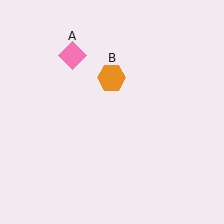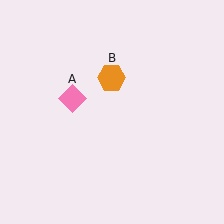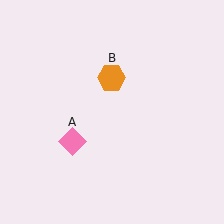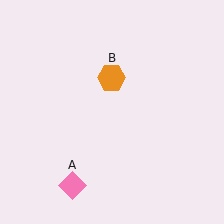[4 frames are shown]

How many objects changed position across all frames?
1 object changed position: pink diamond (object A).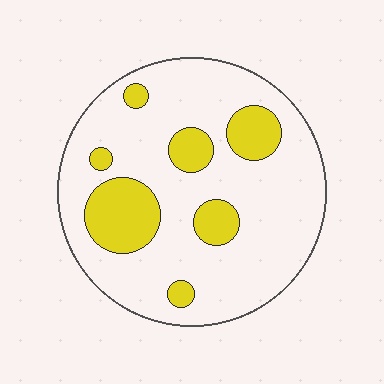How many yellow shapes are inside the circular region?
7.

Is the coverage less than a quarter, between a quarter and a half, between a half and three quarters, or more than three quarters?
Less than a quarter.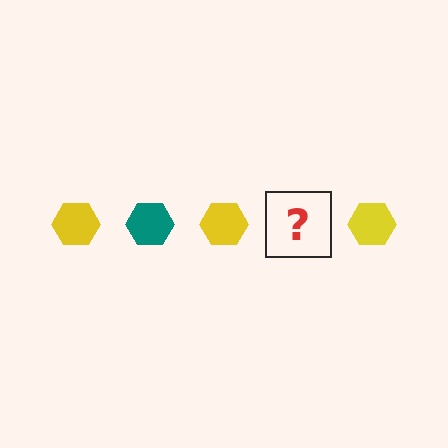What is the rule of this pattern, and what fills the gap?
The rule is that the pattern cycles through yellow, teal hexagons. The gap should be filled with a teal hexagon.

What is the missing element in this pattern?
The missing element is a teal hexagon.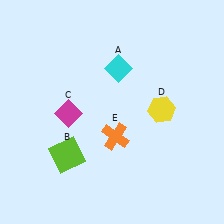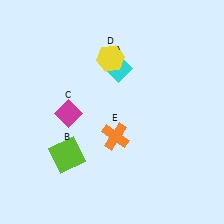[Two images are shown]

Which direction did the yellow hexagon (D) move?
The yellow hexagon (D) moved left.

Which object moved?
The yellow hexagon (D) moved left.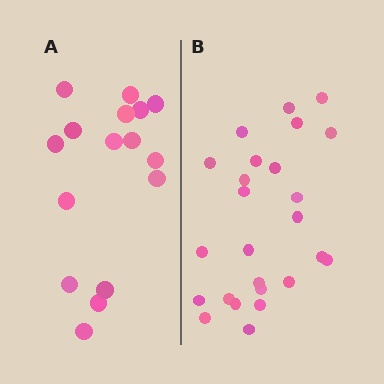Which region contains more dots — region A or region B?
Region B (the right region) has more dots.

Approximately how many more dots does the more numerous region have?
Region B has roughly 8 or so more dots than region A.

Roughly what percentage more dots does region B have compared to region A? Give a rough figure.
About 55% more.